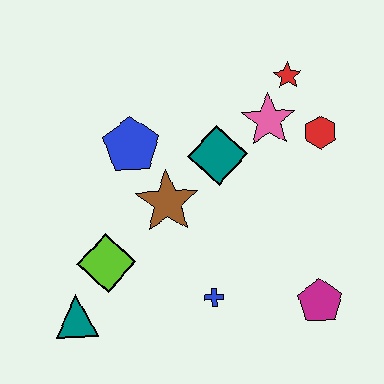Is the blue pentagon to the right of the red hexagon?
No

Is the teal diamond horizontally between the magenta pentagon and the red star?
No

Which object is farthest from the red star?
The teal triangle is farthest from the red star.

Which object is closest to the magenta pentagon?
The blue cross is closest to the magenta pentagon.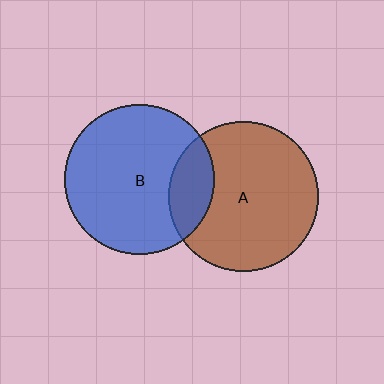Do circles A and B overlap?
Yes.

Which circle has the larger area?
Circle B (blue).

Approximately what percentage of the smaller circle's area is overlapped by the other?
Approximately 20%.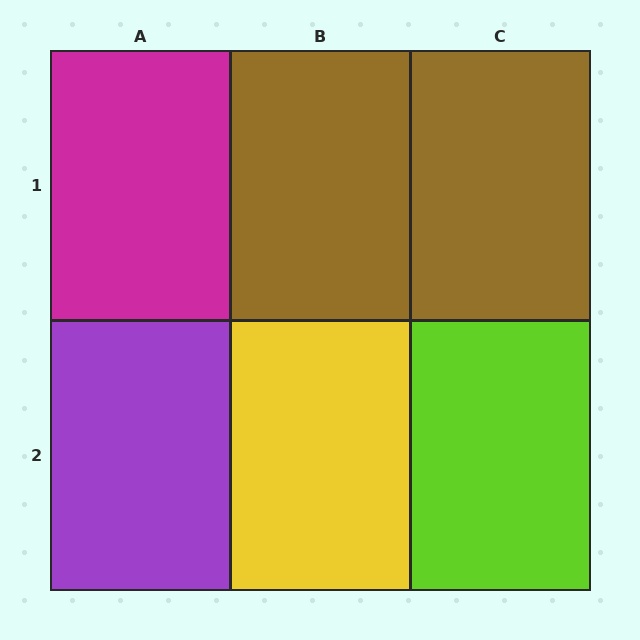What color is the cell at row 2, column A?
Purple.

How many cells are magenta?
1 cell is magenta.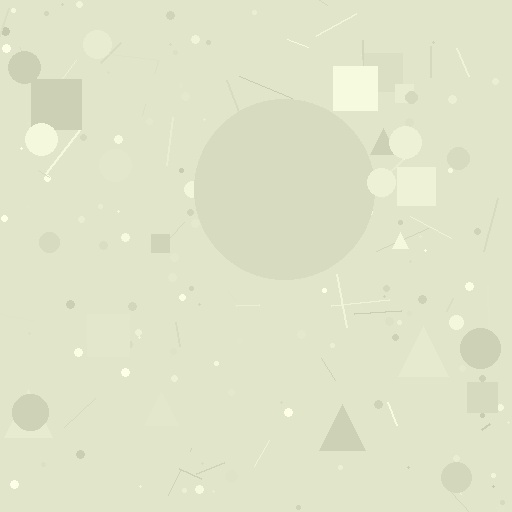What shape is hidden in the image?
A circle is hidden in the image.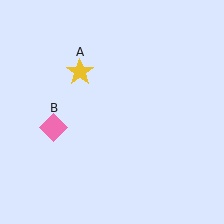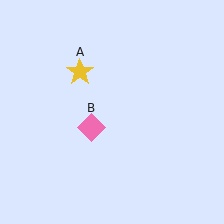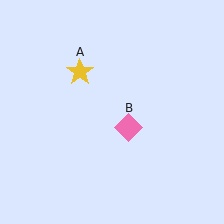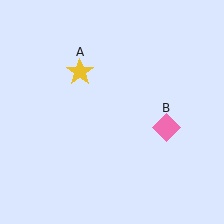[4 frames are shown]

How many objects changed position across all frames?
1 object changed position: pink diamond (object B).